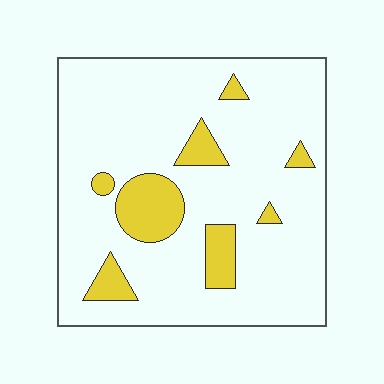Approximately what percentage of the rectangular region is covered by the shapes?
Approximately 15%.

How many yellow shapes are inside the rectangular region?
8.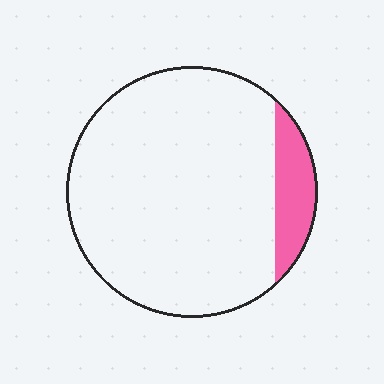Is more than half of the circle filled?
No.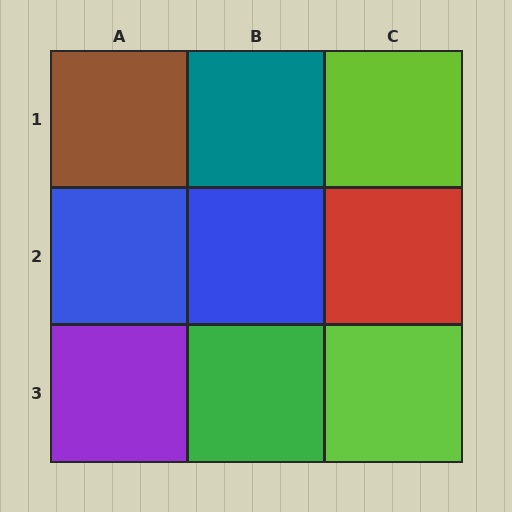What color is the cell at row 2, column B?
Blue.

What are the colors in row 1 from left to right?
Brown, teal, lime.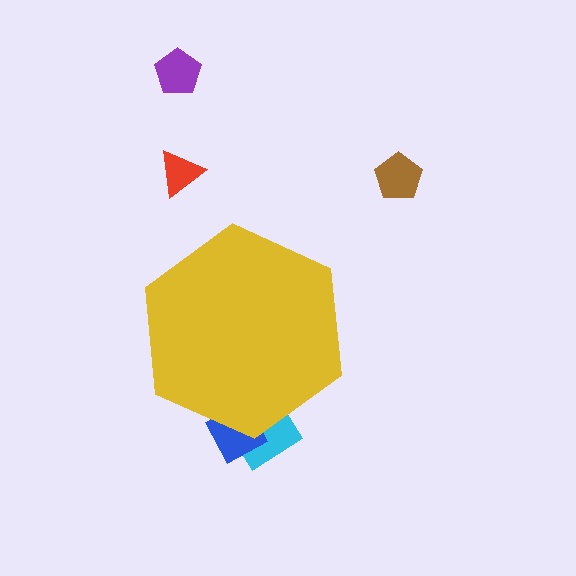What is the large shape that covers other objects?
A yellow hexagon.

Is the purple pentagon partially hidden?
No, the purple pentagon is fully visible.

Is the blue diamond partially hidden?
Yes, the blue diamond is partially hidden behind the yellow hexagon.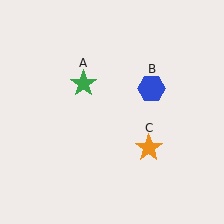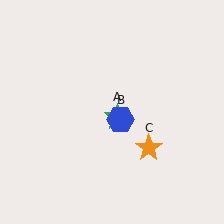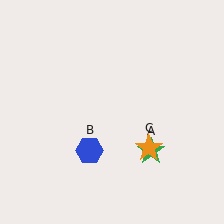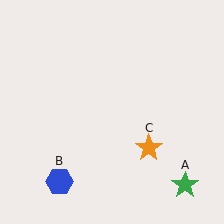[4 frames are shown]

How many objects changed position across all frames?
2 objects changed position: green star (object A), blue hexagon (object B).